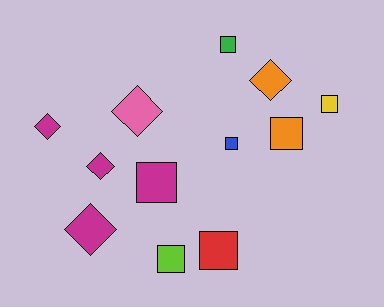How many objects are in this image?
There are 12 objects.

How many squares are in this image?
There are 7 squares.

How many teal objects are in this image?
There are no teal objects.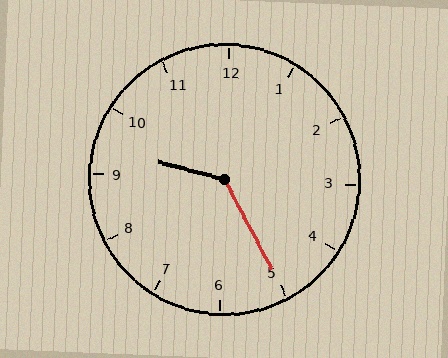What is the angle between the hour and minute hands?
Approximately 132 degrees.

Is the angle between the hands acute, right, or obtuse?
It is obtuse.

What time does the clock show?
9:25.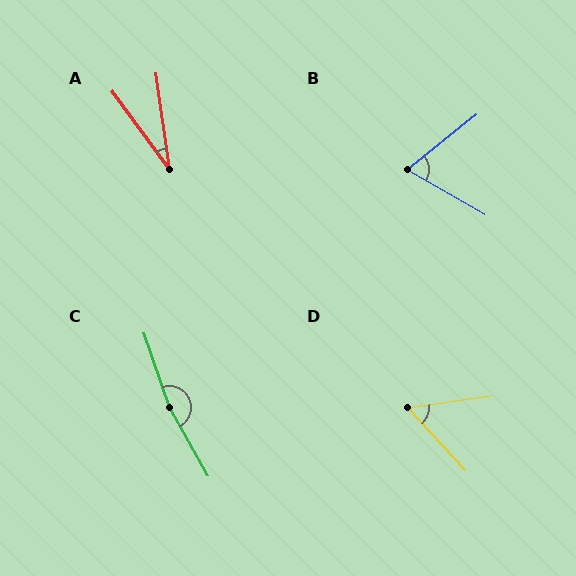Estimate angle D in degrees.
Approximately 55 degrees.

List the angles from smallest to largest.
A (28°), D (55°), B (68°), C (170°).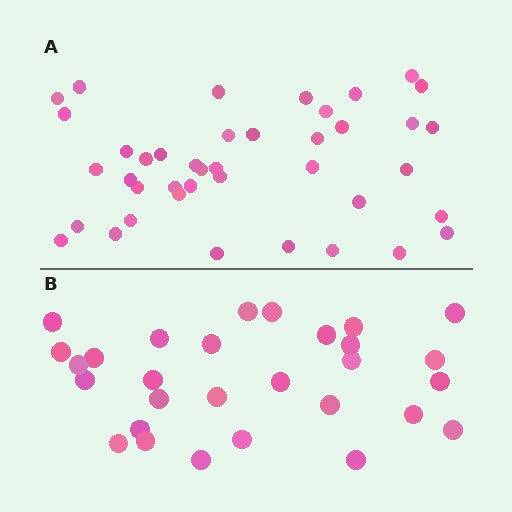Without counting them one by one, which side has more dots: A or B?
Region A (the top region) has more dots.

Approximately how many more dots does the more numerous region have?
Region A has roughly 12 or so more dots than region B.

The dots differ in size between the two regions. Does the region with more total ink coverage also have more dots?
No. Region B has more total ink coverage because its dots are larger, but region A actually contains more individual dots. Total area can be misleading — the number of items is what matters here.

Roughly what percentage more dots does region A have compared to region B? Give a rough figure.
About 40% more.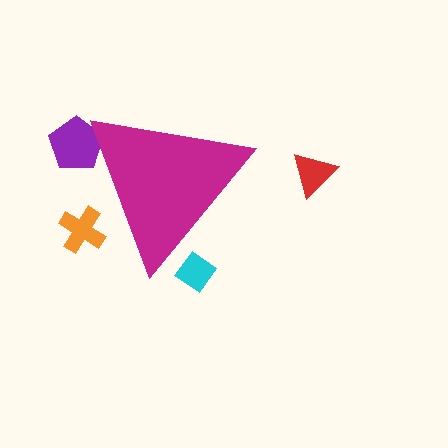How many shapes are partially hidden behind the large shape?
3 shapes are partially hidden.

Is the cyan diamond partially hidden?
Yes, the cyan diamond is partially hidden behind the magenta triangle.